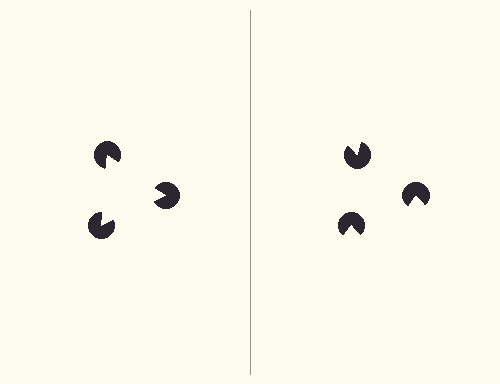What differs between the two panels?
The pac-man discs are positioned identically on both sides; only the wedge orientations differ. On the left they align to a triangle; on the right they are misaligned.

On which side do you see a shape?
An illusory triangle appears on the left side. On the right side the wedge cuts are rotated, so no coherent shape forms.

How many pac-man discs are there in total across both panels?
6 — 3 on each side.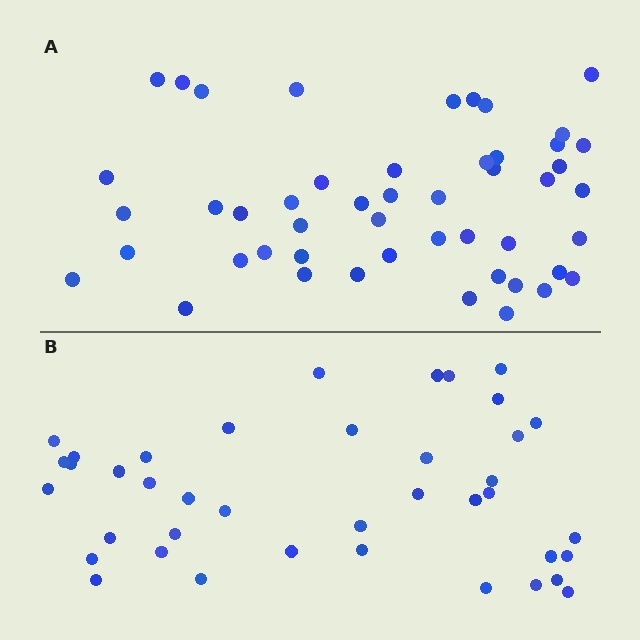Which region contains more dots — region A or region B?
Region A (the top region) has more dots.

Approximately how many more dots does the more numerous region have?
Region A has roughly 8 or so more dots than region B.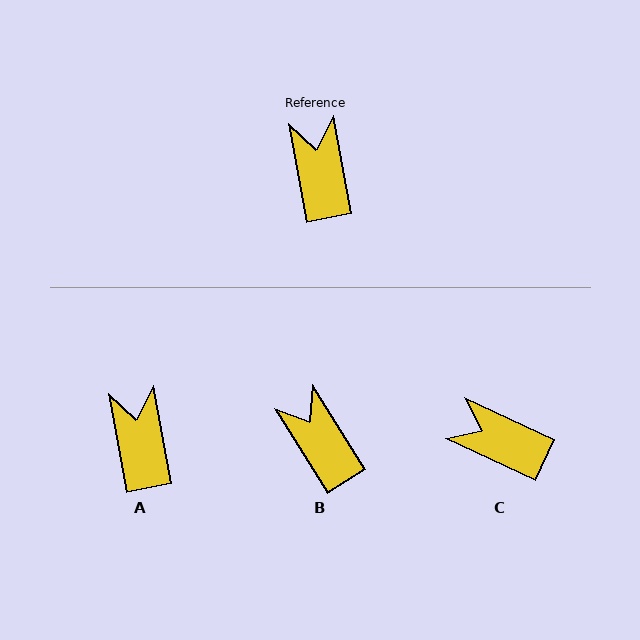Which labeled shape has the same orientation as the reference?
A.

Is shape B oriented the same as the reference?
No, it is off by about 21 degrees.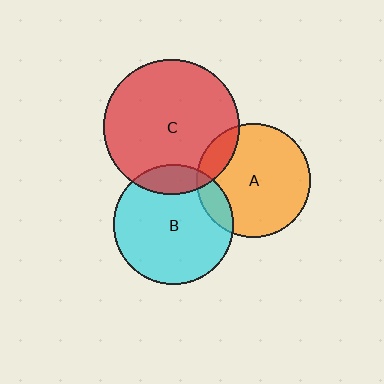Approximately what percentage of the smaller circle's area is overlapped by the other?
Approximately 15%.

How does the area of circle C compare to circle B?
Approximately 1.3 times.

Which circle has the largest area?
Circle C (red).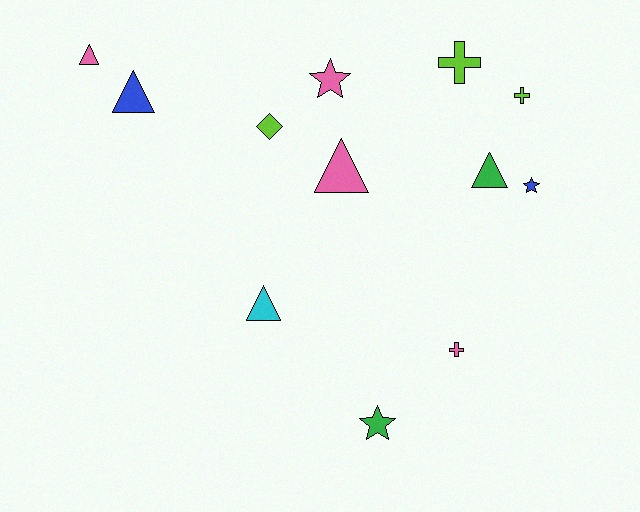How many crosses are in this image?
There are 3 crosses.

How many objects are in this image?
There are 12 objects.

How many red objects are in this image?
There are no red objects.